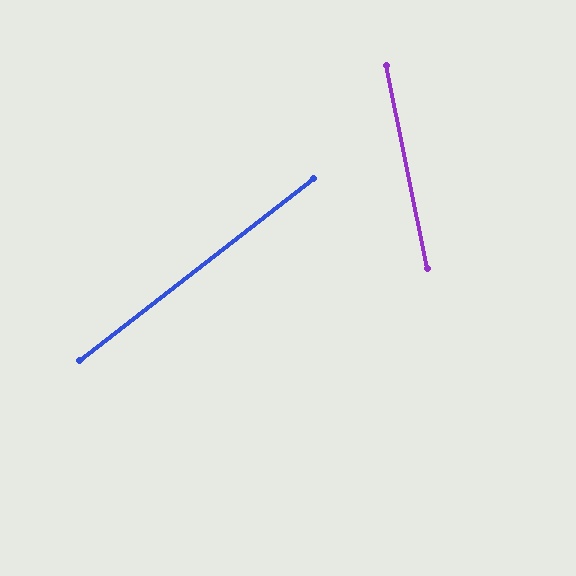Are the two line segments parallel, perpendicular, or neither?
Neither parallel nor perpendicular — they differ by about 64°.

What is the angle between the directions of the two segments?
Approximately 64 degrees.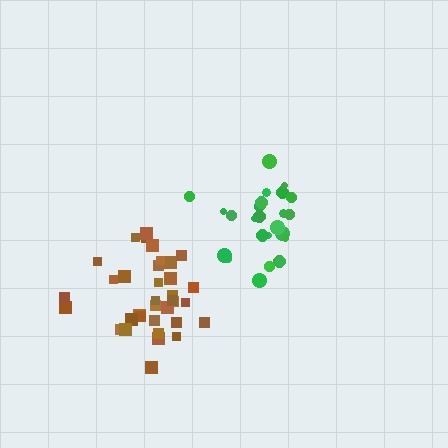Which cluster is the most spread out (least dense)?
Brown.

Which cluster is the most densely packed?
Green.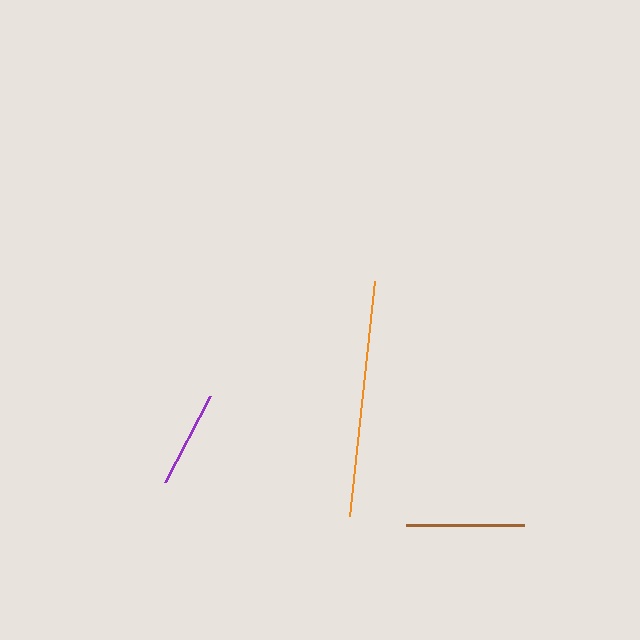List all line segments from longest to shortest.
From longest to shortest: orange, brown, purple.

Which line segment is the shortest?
The purple line is the shortest at approximately 97 pixels.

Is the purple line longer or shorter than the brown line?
The brown line is longer than the purple line.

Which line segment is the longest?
The orange line is the longest at approximately 236 pixels.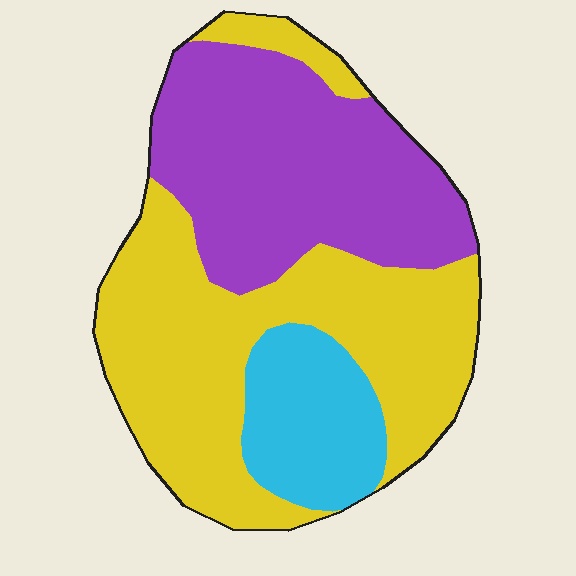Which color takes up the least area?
Cyan, at roughly 15%.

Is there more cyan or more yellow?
Yellow.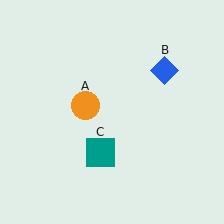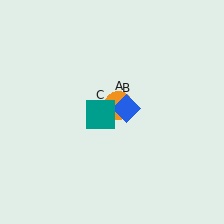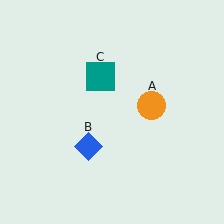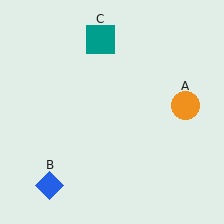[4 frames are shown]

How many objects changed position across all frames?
3 objects changed position: orange circle (object A), blue diamond (object B), teal square (object C).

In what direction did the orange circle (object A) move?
The orange circle (object A) moved right.